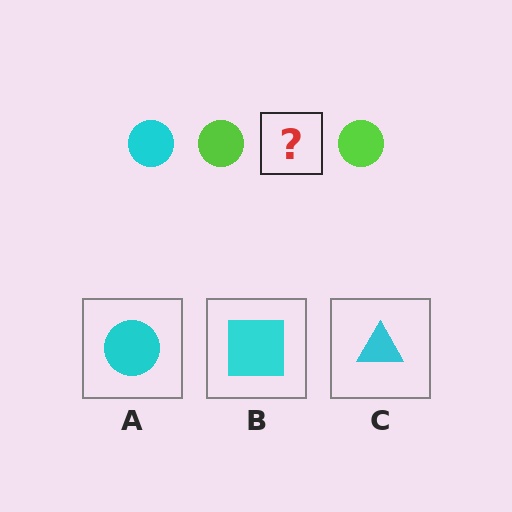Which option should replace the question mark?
Option A.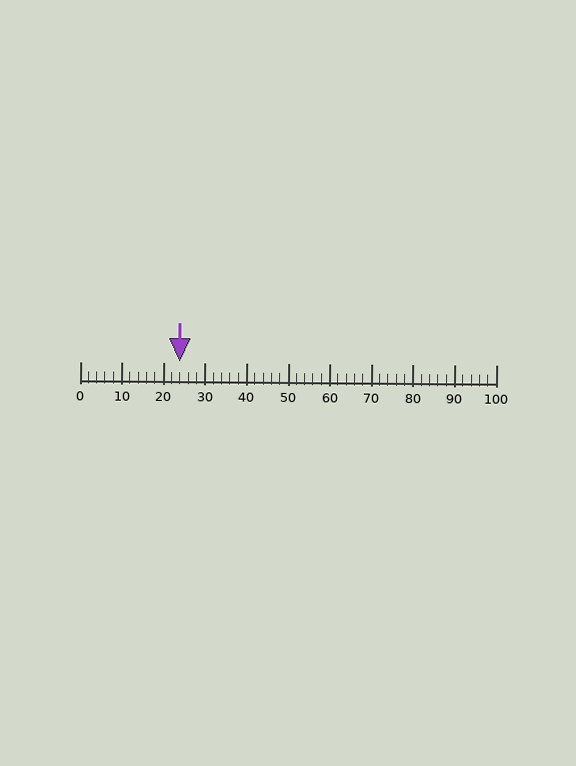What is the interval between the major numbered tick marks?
The major tick marks are spaced 10 units apart.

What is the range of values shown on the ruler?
The ruler shows values from 0 to 100.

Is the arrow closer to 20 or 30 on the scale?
The arrow is closer to 20.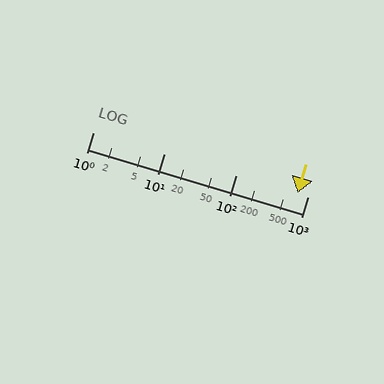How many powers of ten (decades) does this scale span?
The scale spans 3 decades, from 1 to 1000.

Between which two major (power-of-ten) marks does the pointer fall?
The pointer is between 100 and 1000.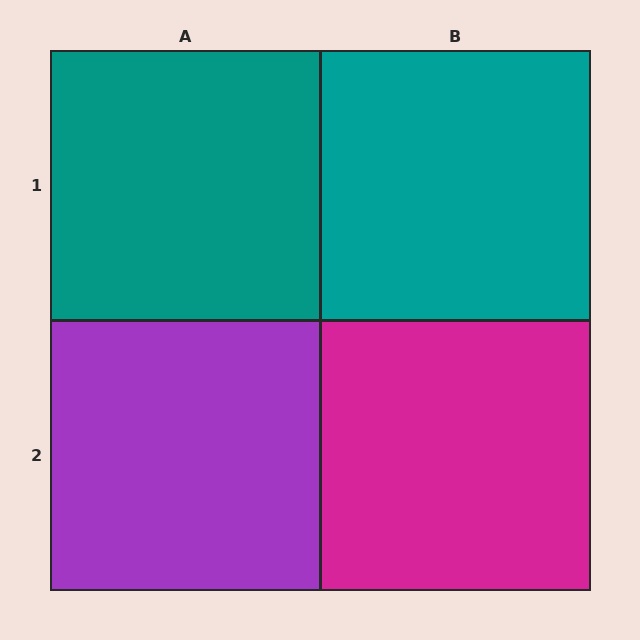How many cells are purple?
1 cell is purple.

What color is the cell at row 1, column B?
Teal.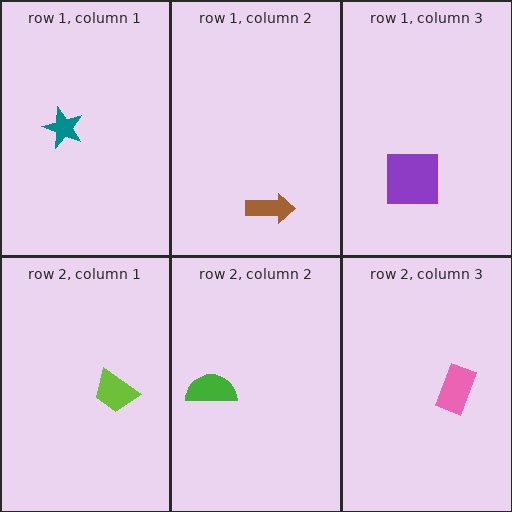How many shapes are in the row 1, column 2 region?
1.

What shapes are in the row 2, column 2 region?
The green semicircle.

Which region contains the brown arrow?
The row 1, column 2 region.